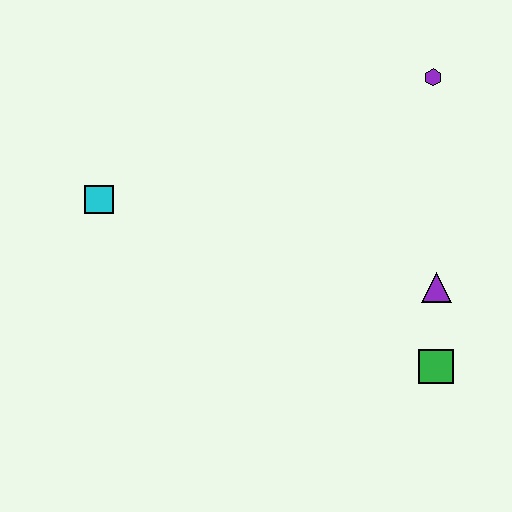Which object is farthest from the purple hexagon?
The cyan square is farthest from the purple hexagon.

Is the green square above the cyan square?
No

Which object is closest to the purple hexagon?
The purple triangle is closest to the purple hexagon.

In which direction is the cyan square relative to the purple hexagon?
The cyan square is to the left of the purple hexagon.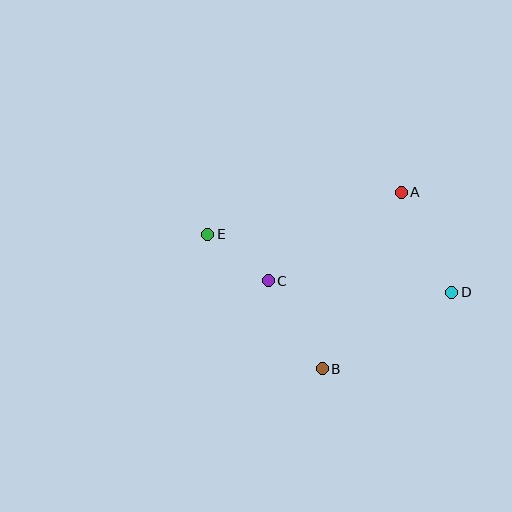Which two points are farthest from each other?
Points D and E are farthest from each other.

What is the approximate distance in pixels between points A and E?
The distance between A and E is approximately 198 pixels.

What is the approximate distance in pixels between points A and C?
The distance between A and C is approximately 160 pixels.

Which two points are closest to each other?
Points C and E are closest to each other.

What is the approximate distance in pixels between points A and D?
The distance between A and D is approximately 112 pixels.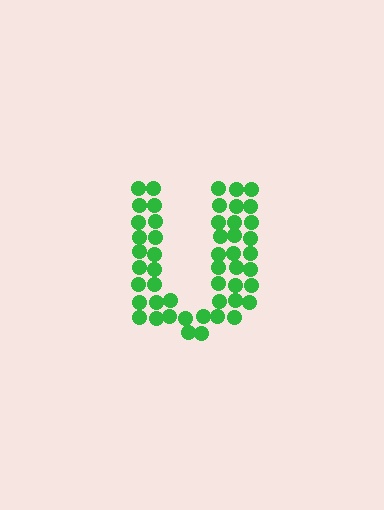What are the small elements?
The small elements are circles.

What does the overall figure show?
The overall figure shows the letter U.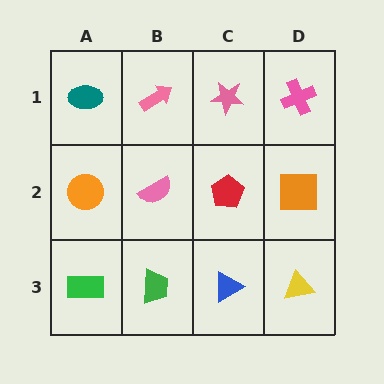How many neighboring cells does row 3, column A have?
2.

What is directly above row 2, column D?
A pink cross.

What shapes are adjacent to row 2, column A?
A teal ellipse (row 1, column A), a green rectangle (row 3, column A), a pink semicircle (row 2, column B).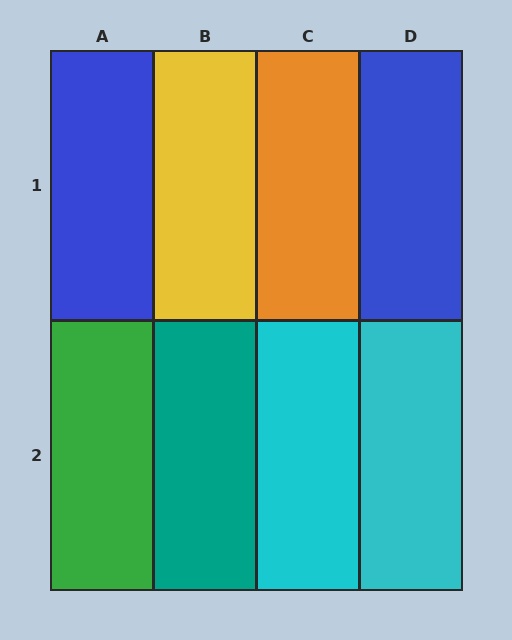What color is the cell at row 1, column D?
Blue.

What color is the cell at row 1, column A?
Blue.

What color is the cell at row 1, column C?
Orange.